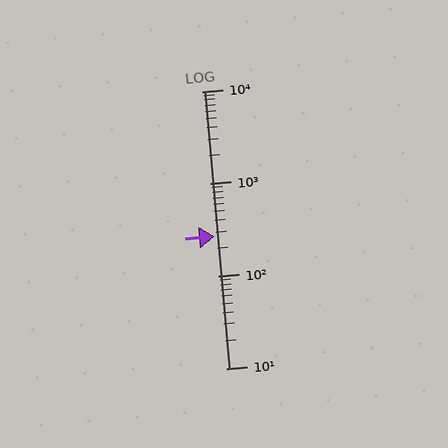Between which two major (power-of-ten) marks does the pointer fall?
The pointer is between 100 and 1000.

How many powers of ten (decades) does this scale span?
The scale spans 3 decades, from 10 to 10000.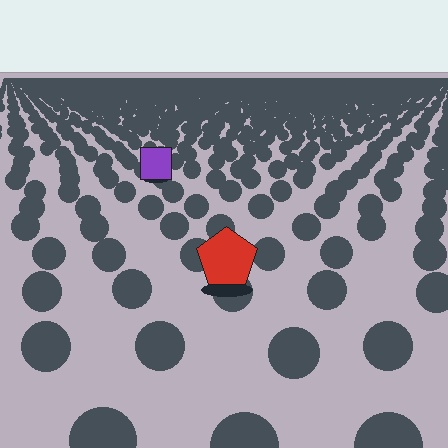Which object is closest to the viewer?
The red pentagon is closest. The texture marks near it are larger and more spread out.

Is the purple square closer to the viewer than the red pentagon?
No. The red pentagon is closer — you can tell from the texture gradient: the ground texture is coarser near it.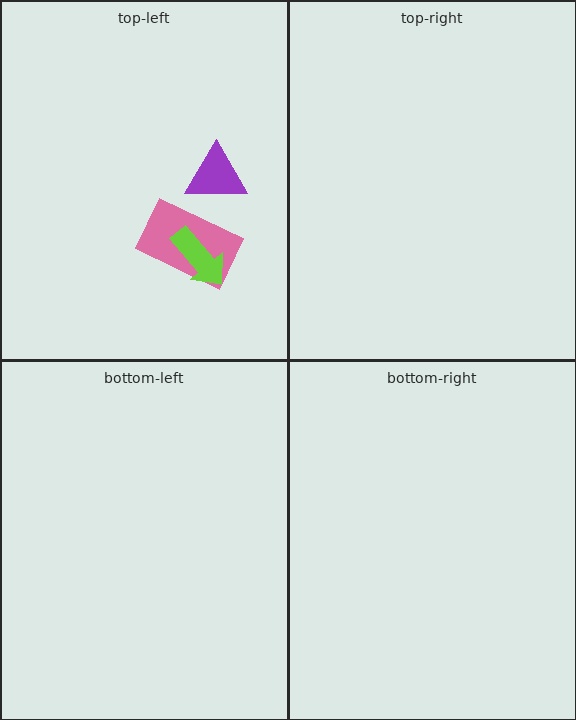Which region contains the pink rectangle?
The top-left region.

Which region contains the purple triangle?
The top-left region.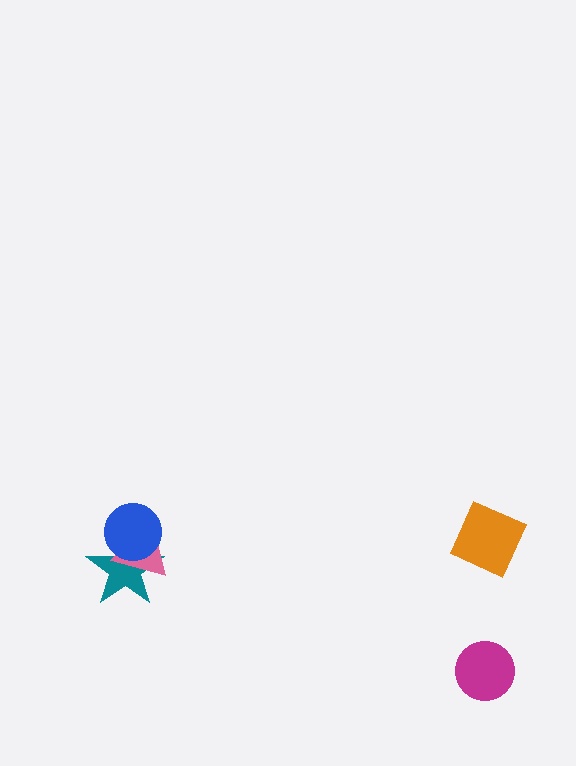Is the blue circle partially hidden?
No, no other shape covers it.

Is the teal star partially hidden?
Yes, it is partially covered by another shape.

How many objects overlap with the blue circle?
2 objects overlap with the blue circle.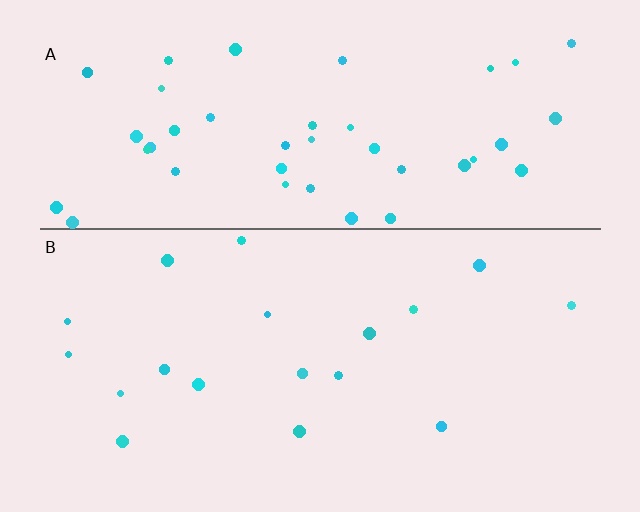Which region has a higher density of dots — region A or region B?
A (the top).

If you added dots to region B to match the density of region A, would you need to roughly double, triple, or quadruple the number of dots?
Approximately double.